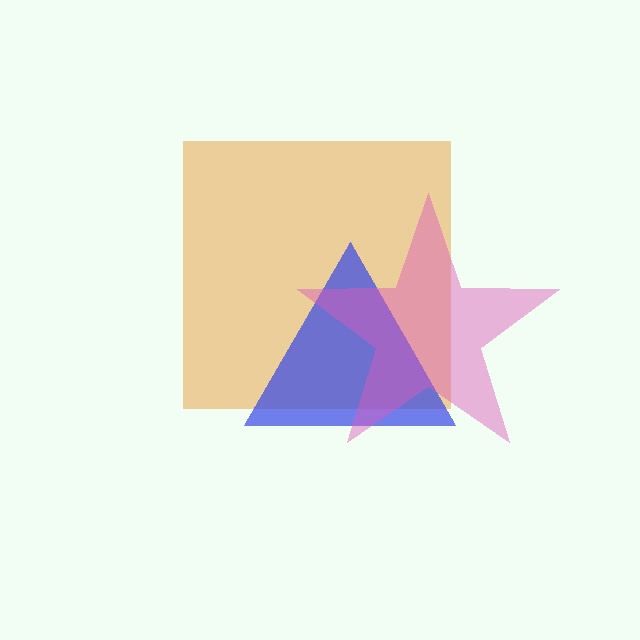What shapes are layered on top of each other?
The layered shapes are: an orange square, a blue triangle, a pink star.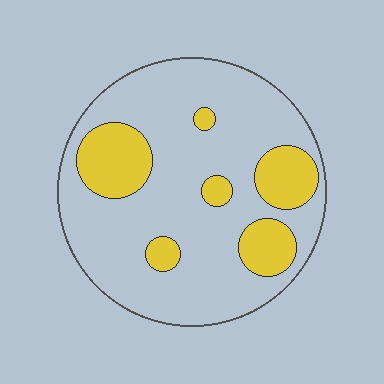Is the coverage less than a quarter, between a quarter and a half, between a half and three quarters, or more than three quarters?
Less than a quarter.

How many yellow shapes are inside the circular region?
6.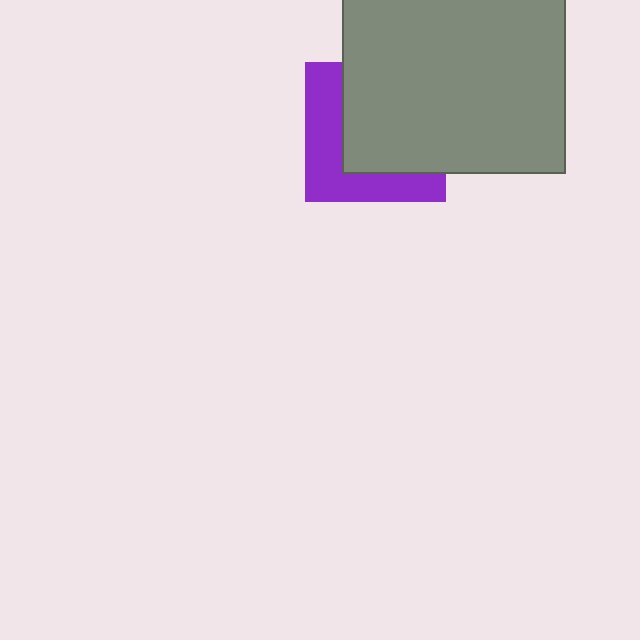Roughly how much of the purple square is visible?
A small part of it is visible (roughly 41%).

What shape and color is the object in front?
The object in front is a gray rectangle.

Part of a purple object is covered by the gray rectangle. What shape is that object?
It is a square.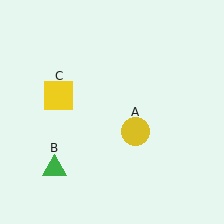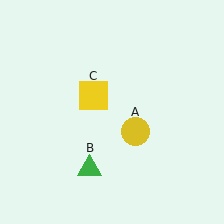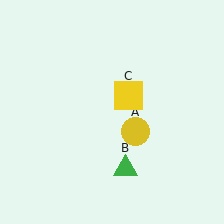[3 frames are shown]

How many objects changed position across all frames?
2 objects changed position: green triangle (object B), yellow square (object C).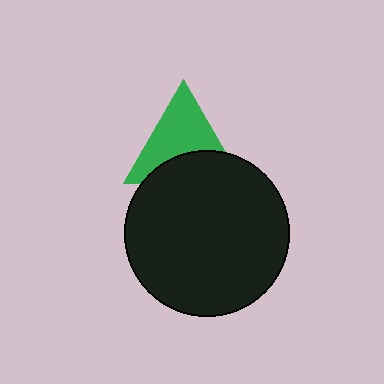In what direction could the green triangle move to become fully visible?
The green triangle could move up. That would shift it out from behind the black circle entirely.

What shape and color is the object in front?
The object in front is a black circle.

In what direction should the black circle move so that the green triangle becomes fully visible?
The black circle should move down. That is the shortest direction to clear the overlap and leave the green triangle fully visible.